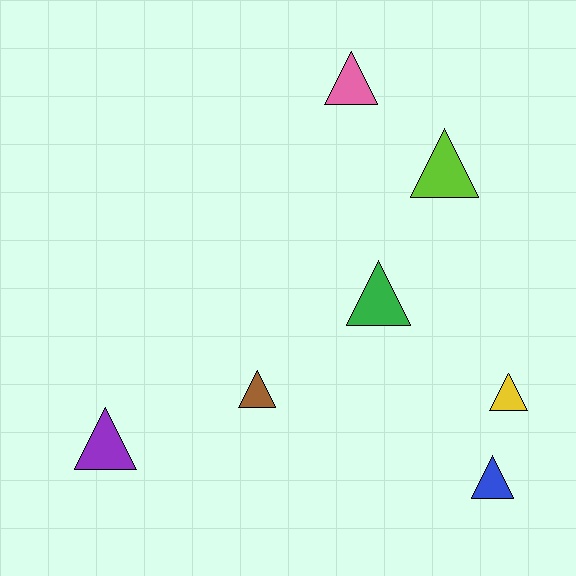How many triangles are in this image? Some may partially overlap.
There are 7 triangles.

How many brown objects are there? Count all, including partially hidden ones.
There is 1 brown object.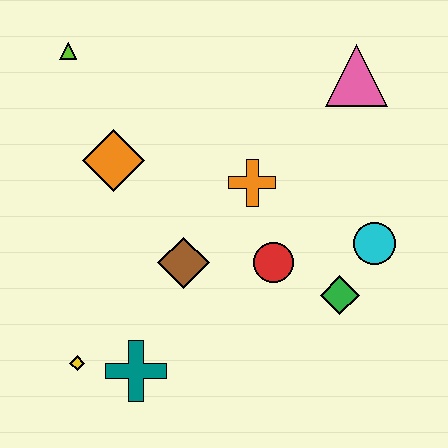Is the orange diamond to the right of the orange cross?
No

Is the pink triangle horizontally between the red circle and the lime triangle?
No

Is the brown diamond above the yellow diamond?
Yes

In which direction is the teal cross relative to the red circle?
The teal cross is to the left of the red circle.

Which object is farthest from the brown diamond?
The pink triangle is farthest from the brown diamond.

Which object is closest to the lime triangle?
The orange diamond is closest to the lime triangle.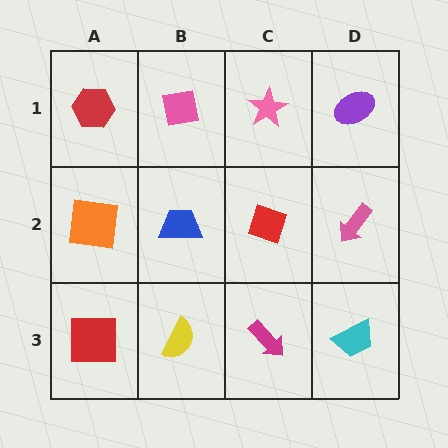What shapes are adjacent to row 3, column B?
A blue trapezoid (row 2, column B), a red square (row 3, column A), a magenta arrow (row 3, column C).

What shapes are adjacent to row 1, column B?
A blue trapezoid (row 2, column B), a red hexagon (row 1, column A), a pink star (row 1, column C).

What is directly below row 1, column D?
A pink arrow.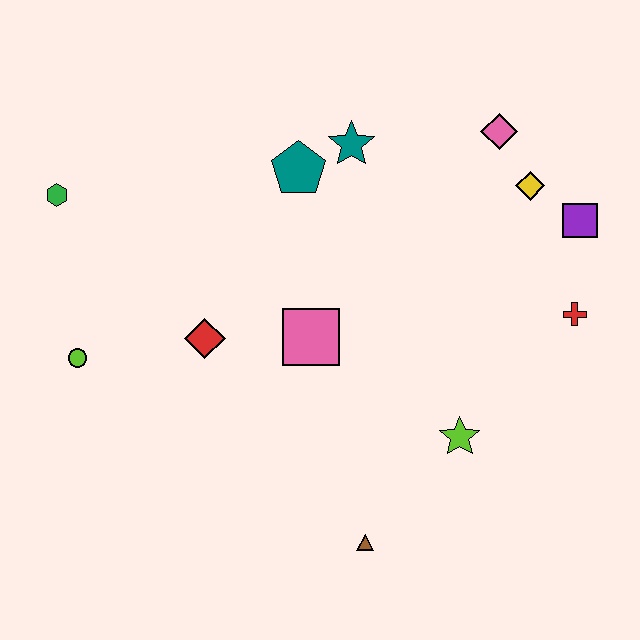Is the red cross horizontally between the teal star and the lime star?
No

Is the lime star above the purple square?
No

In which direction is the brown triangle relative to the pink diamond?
The brown triangle is below the pink diamond.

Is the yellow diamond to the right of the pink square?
Yes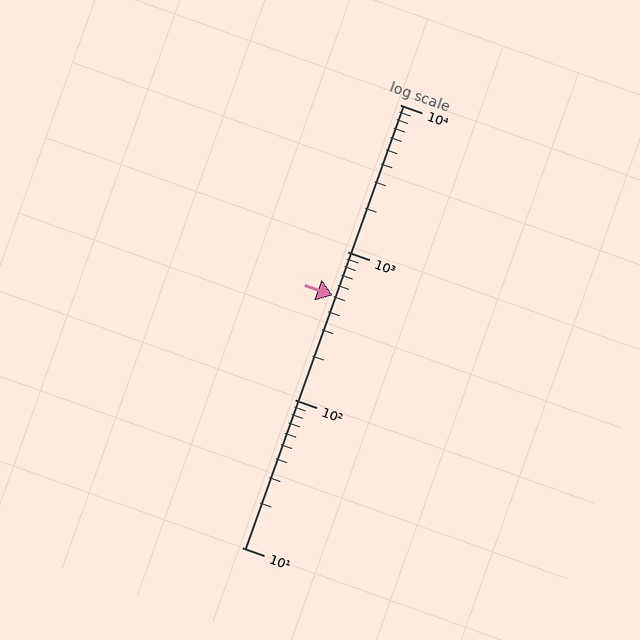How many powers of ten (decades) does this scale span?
The scale spans 3 decades, from 10 to 10000.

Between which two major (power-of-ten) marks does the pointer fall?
The pointer is between 100 and 1000.